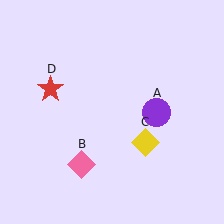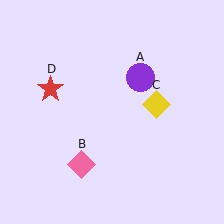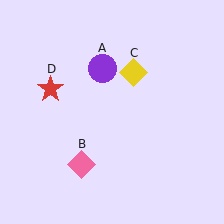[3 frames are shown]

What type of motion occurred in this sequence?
The purple circle (object A), yellow diamond (object C) rotated counterclockwise around the center of the scene.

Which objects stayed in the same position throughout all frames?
Pink diamond (object B) and red star (object D) remained stationary.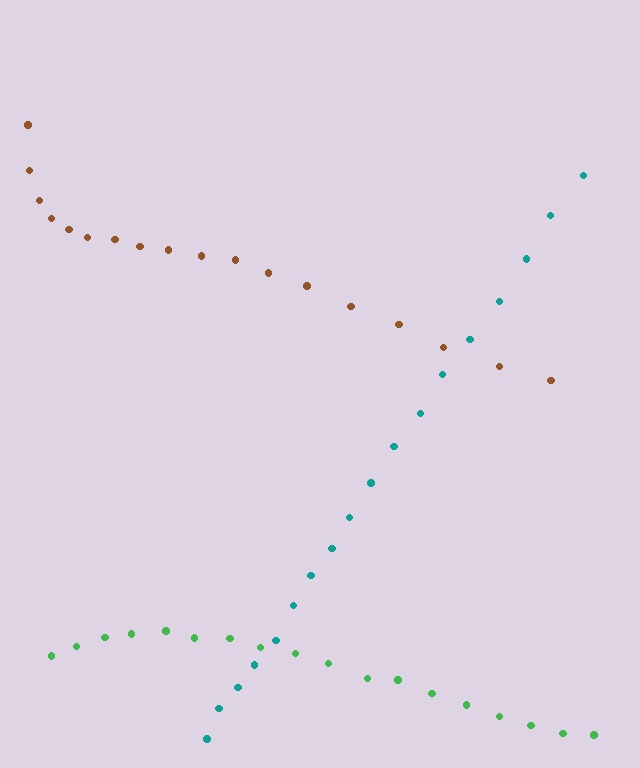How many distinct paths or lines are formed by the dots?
There are 3 distinct paths.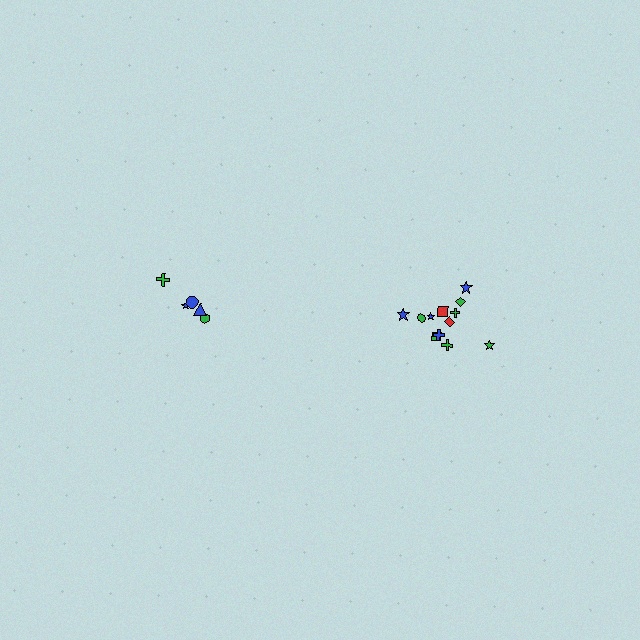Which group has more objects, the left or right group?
The right group.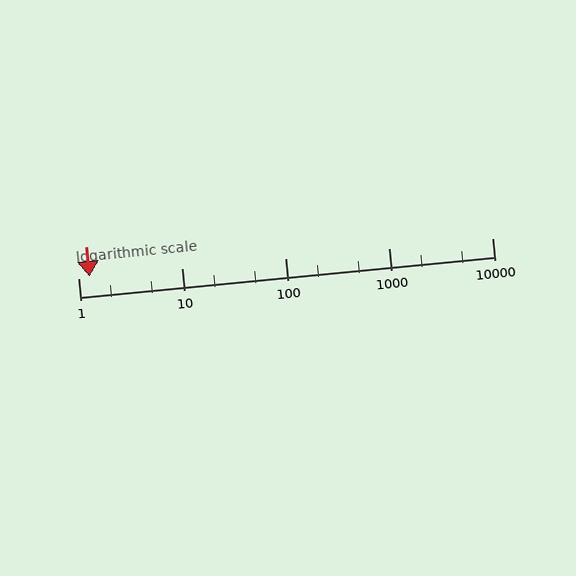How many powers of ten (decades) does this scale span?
The scale spans 4 decades, from 1 to 10000.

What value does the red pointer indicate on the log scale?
The pointer indicates approximately 1.3.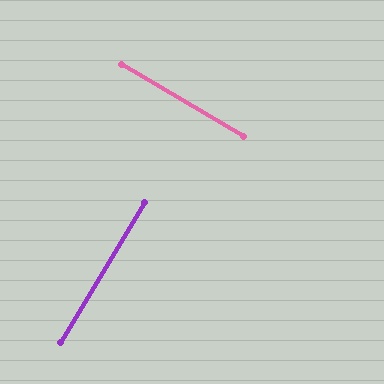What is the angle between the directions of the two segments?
Approximately 89 degrees.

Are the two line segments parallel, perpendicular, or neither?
Perpendicular — they meet at approximately 89°.